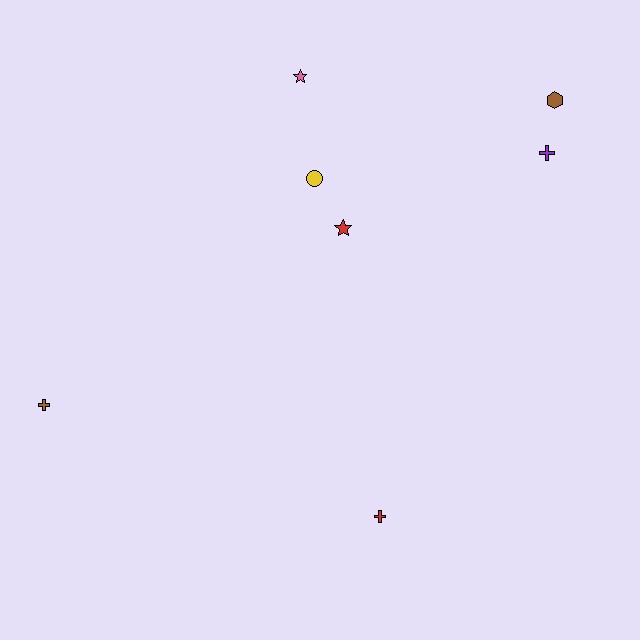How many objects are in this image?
There are 7 objects.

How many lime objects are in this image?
There are no lime objects.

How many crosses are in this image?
There are 3 crosses.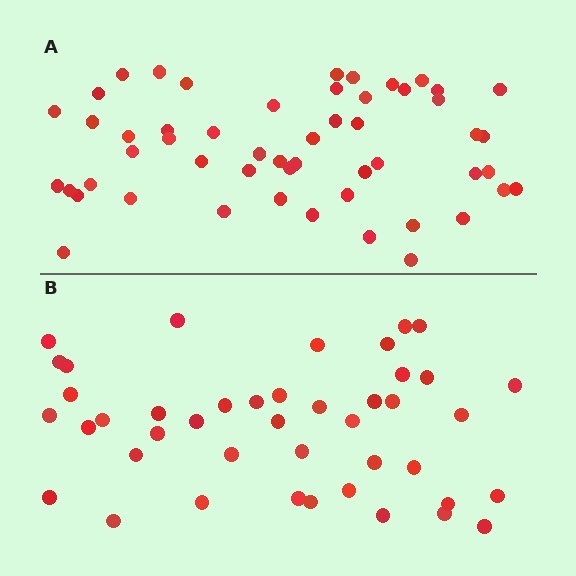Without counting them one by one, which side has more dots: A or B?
Region A (the top region) has more dots.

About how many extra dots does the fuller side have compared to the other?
Region A has roughly 10 or so more dots than region B.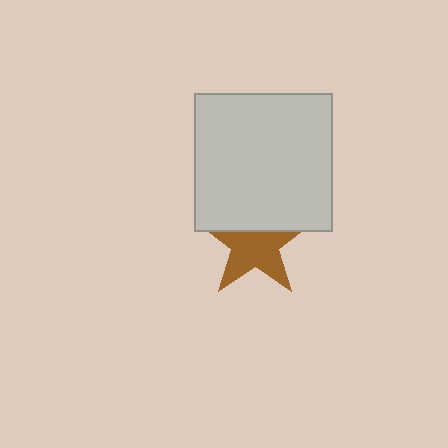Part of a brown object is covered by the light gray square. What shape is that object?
It is a star.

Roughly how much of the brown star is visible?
About half of it is visible (roughly 63%).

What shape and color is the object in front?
The object in front is a light gray square.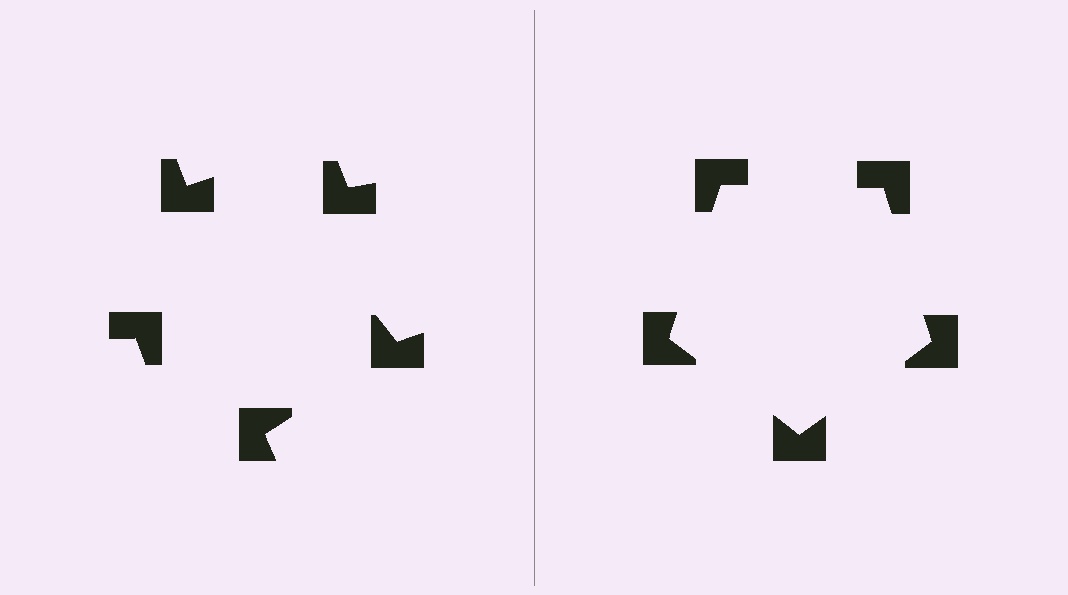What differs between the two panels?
The notched squares are positioned identically on both sides; only the wedge orientations differ. On the right they align to a pentagon; on the left they are misaligned.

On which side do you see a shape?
An illusory pentagon appears on the right side. On the left side the wedge cuts are rotated, so no coherent shape forms.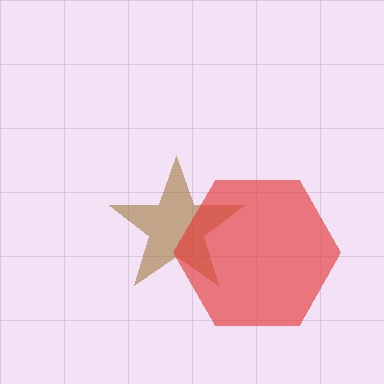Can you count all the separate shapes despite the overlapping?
Yes, there are 2 separate shapes.